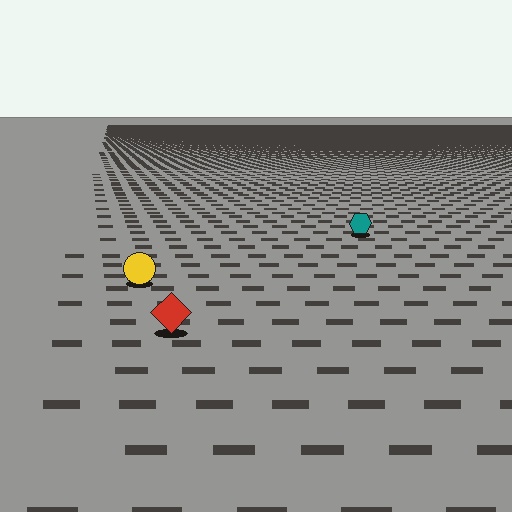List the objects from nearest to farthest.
From nearest to farthest: the red diamond, the yellow circle, the teal hexagon.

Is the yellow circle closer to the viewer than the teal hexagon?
Yes. The yellow circle is closer — you can tell from the texture gradient: the ground texture is coarser near it.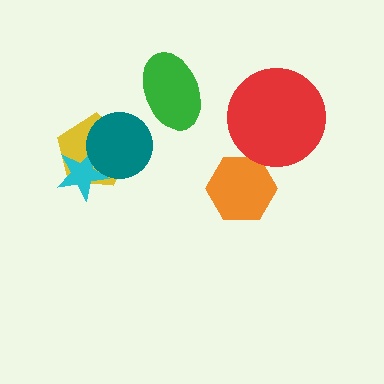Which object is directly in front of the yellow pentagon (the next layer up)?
The cyan star is directly in front of the yellow pentagon.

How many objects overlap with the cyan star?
2 objects overlap with the cyan star.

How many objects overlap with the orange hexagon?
0 objects overlap with the orange hexagon.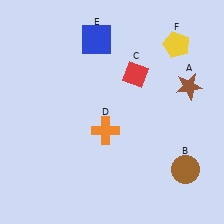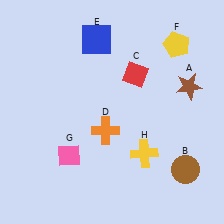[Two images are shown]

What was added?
A pink diamond (G), a yellow cross (H) were added in Image 2.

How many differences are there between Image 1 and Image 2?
There are 2 differences between the two images.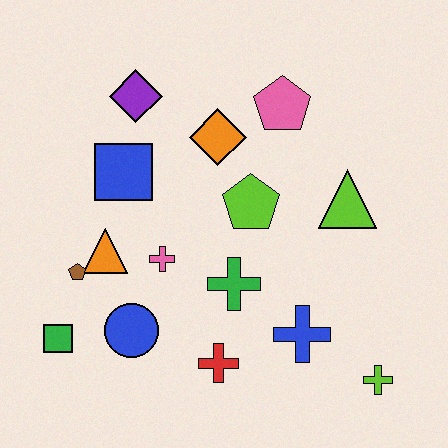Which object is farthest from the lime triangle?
The green square is farthest from the lime triangle.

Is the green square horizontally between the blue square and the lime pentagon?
No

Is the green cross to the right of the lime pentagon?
No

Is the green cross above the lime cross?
Yes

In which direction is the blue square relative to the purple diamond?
The blue square is below the purple diamond.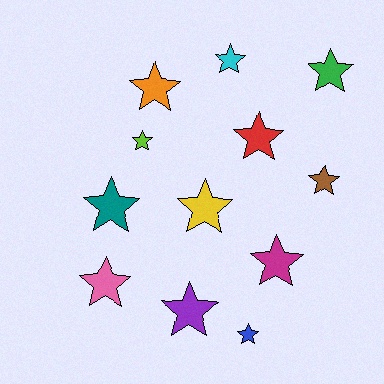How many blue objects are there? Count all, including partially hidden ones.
There is 1 blue object.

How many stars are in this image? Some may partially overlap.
There are 12 stars.